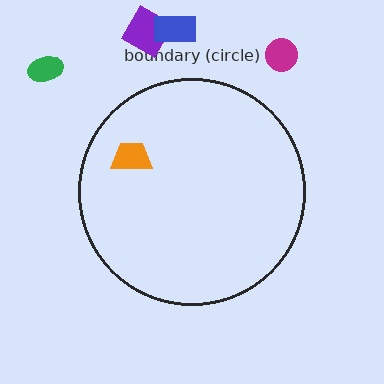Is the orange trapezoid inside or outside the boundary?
Inside.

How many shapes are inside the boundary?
1 inside, 4 outside.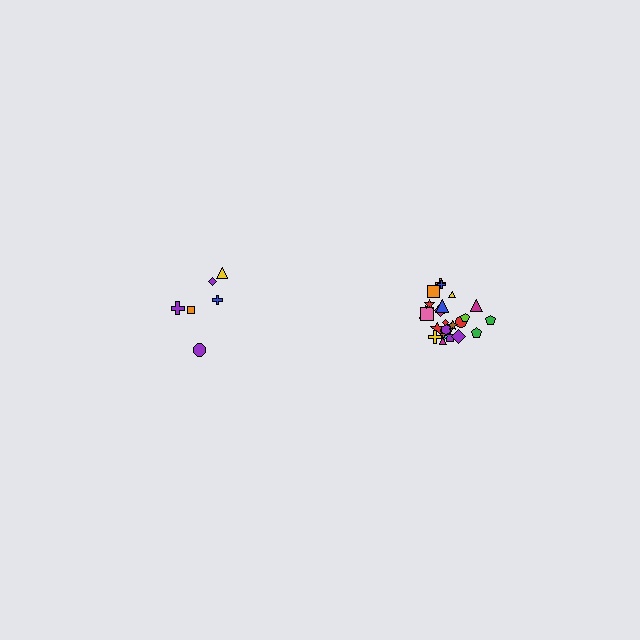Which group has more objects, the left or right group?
The right group.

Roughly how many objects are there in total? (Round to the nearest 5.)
Roughly 30 objects in total.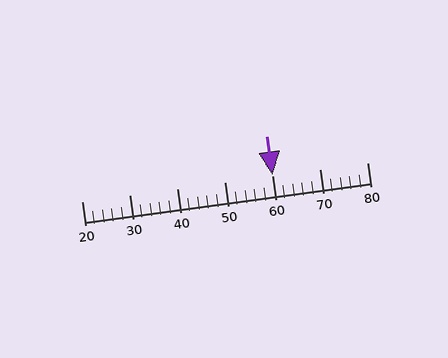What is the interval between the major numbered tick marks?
The major tick marks are spaced 10 units apart.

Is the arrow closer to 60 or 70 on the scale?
The arrow is closer to 60.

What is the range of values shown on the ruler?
The ruler shows values from 20 to 80.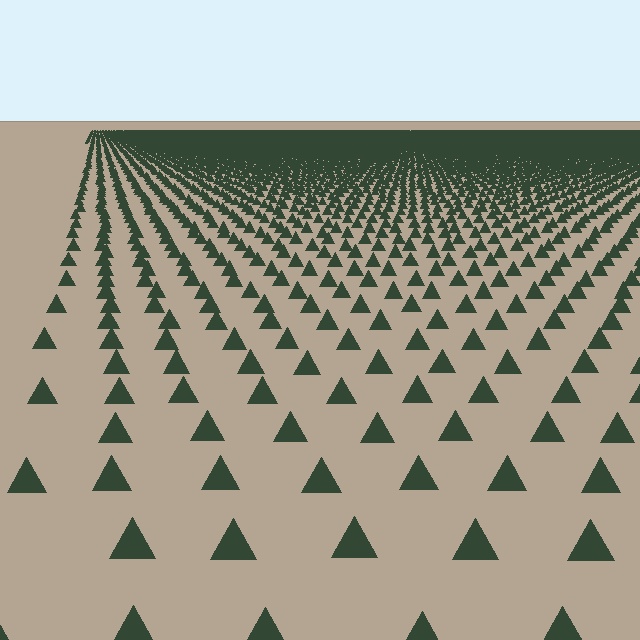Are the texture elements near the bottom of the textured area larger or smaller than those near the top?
Larger. Near the bottom, elements are closer to the viewer and appear at a bigger on-screen size.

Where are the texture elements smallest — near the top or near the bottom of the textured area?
Near the top.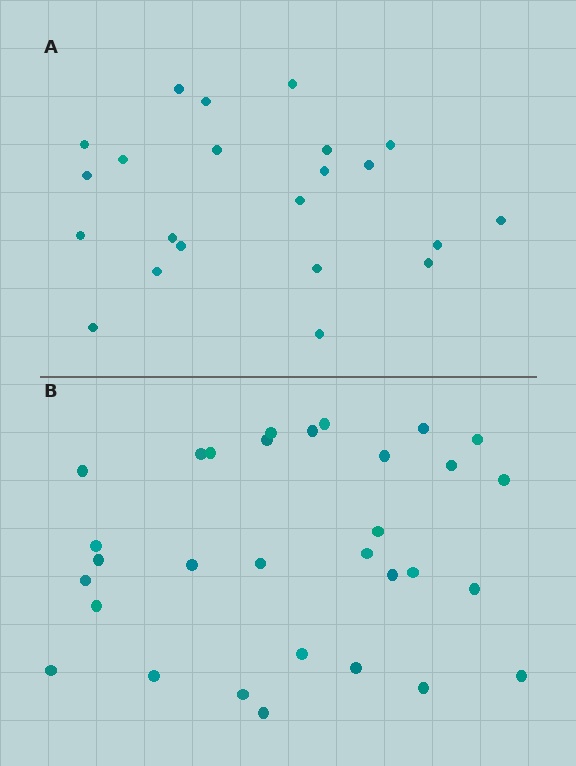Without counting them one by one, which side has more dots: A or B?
Region B (the bottom region) has more dots.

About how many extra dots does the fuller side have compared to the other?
Region B has roughly 8 or so more dots than region A.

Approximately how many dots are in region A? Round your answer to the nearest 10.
About 20 dots. (The exact count is 22, which rounds to 20.)